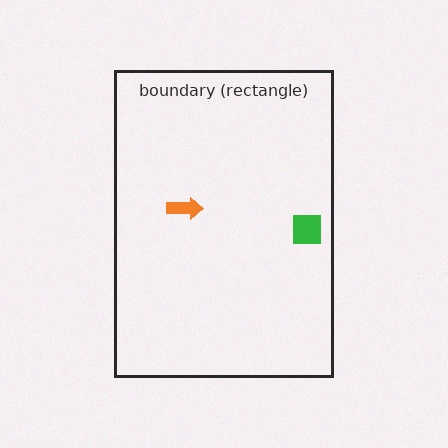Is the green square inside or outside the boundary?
Inside.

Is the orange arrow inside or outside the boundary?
Inside.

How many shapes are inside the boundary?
2 inside, 0 outside.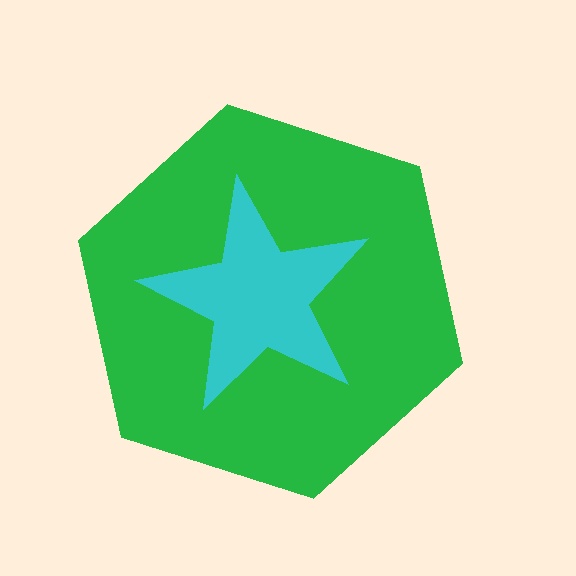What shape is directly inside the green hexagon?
The cyan star.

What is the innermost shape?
The cyan star.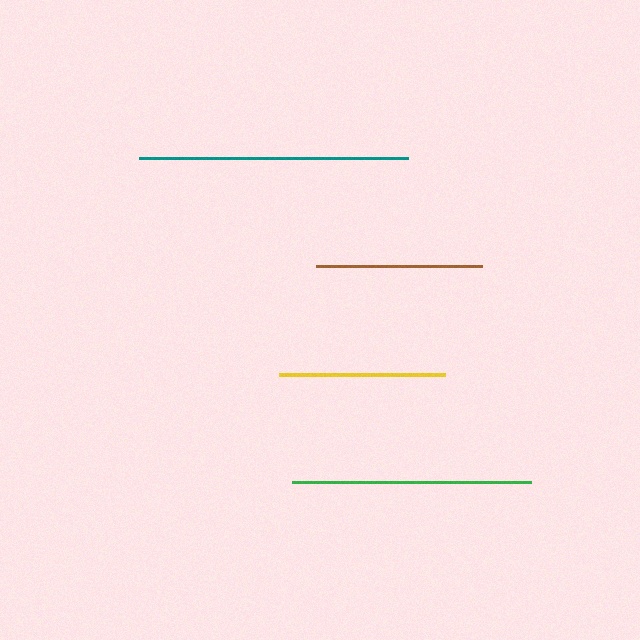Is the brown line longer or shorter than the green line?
The green line is longer than the brown line.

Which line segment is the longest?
The teal line is the longest at approximately 269 pixels.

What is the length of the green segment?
The green segment is approximately 239 pixels long.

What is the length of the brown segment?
The brown segment is approximately 166 pixels long.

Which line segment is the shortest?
The yellow line is the shortest at approximately 166 pixels.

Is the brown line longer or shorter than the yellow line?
The brown line is longer than the yellow line.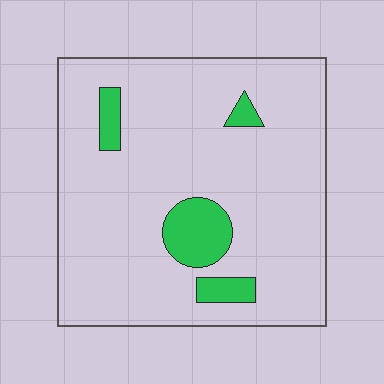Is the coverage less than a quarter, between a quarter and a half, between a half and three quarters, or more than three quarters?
Less than a quarter.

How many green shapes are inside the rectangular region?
4.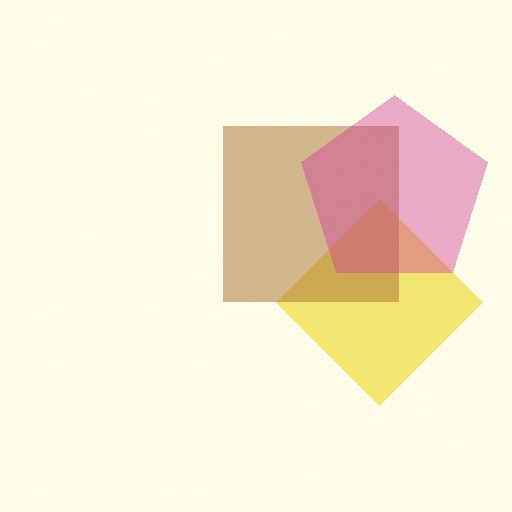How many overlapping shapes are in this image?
There are 3 overlapping shapes in the image.